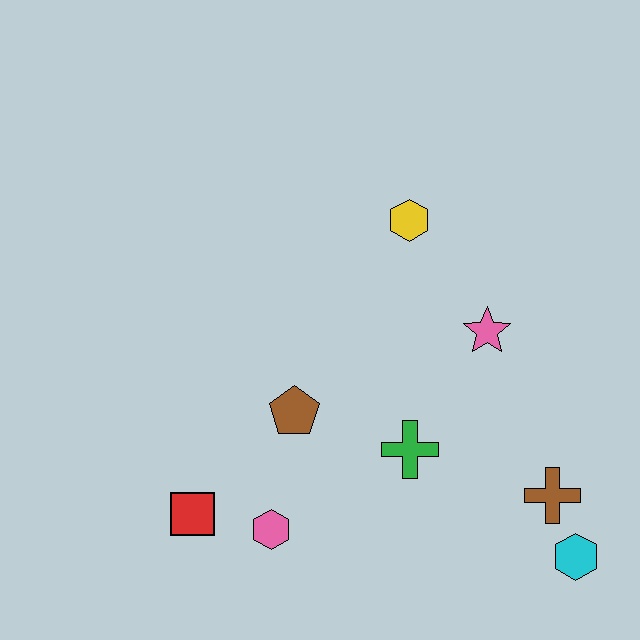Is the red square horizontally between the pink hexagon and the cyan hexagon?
No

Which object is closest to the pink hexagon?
The red square is closest to the pink hexagon.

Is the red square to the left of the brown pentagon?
Yes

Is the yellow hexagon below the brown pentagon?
No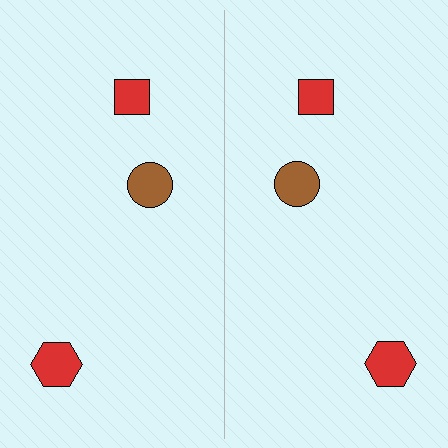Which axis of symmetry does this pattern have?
The pattern has a vertical axis of symmetry running through the center of the image.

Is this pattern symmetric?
Yes, this pattern has bilateral (reflection) symmetry.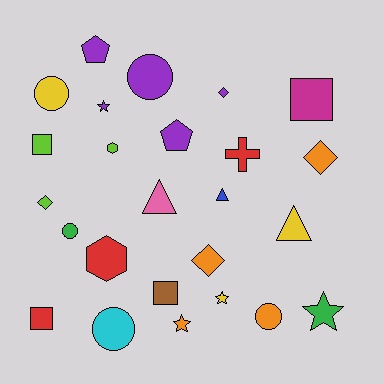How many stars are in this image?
There are 4 stars.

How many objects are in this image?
There are 25 objects.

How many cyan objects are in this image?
There is 1 cyan object.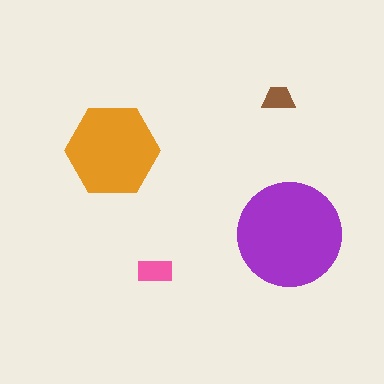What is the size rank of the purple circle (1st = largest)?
1st.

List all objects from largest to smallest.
The purple circle, the orange hexagon, the pink rectangle, the brown trapezoid.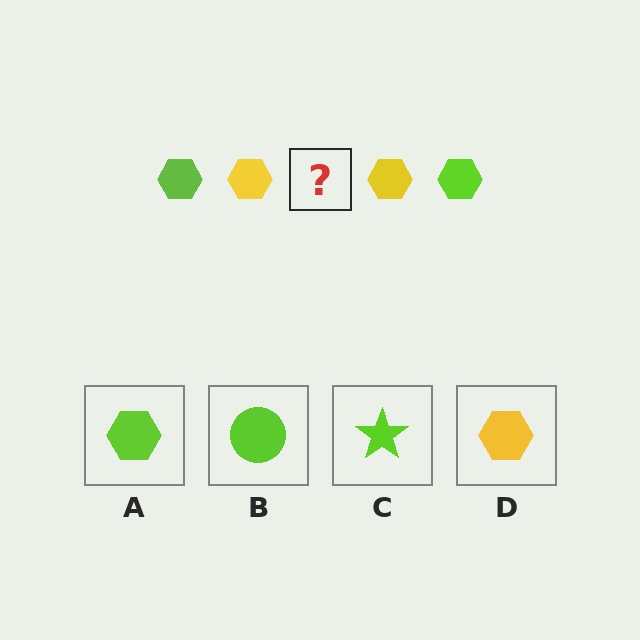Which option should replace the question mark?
Option A.